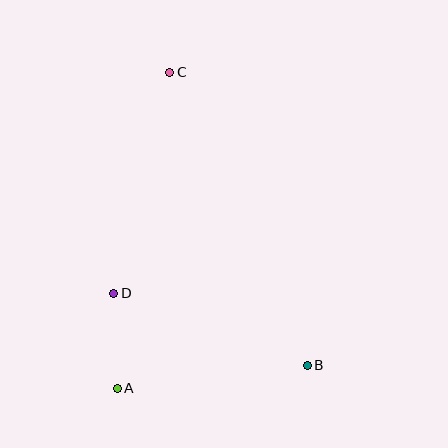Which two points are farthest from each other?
Points B and C are farthest from each other.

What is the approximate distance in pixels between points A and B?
The distance between A and B is approximately 191 pixels.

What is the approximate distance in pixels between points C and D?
The distance between C and D is approximately 228 pixels.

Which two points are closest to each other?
Points A and D are closest to each other.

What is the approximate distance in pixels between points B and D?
The distance between B and D is approximately 206 pixels.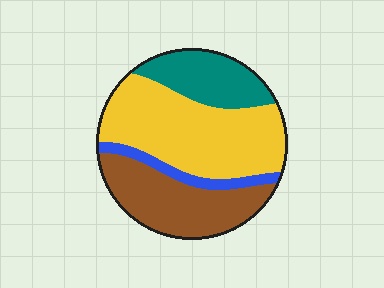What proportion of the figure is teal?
Teal takes up about one fifth (1/5) of the figure.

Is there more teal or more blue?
Teal.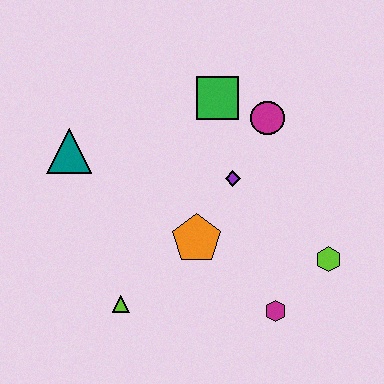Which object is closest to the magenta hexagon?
The lime hexagon is closest to the magenta hexagon.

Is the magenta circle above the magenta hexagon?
Yes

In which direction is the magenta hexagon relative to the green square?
The magenta hexagon is below the green square.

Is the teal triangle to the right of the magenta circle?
No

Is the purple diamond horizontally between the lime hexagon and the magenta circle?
No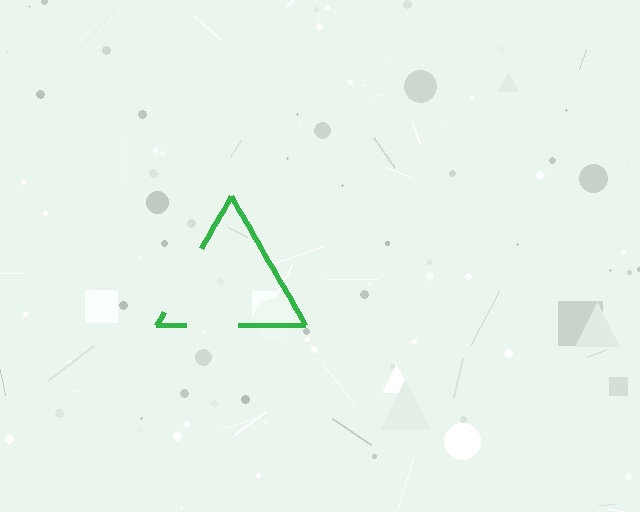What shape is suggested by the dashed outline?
The dashed outline suggests a triangle.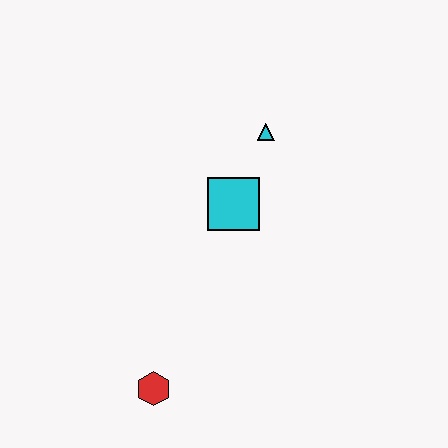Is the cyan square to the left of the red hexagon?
No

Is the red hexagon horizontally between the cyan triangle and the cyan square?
No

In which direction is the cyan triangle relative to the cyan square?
The cyan triangle is above the cyan square.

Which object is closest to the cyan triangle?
The cyan square is closest to the cyan triangle.